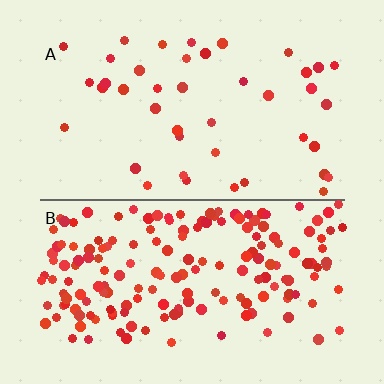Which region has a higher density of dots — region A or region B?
B (the bottom).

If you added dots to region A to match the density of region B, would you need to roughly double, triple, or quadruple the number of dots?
Approximately quadruple.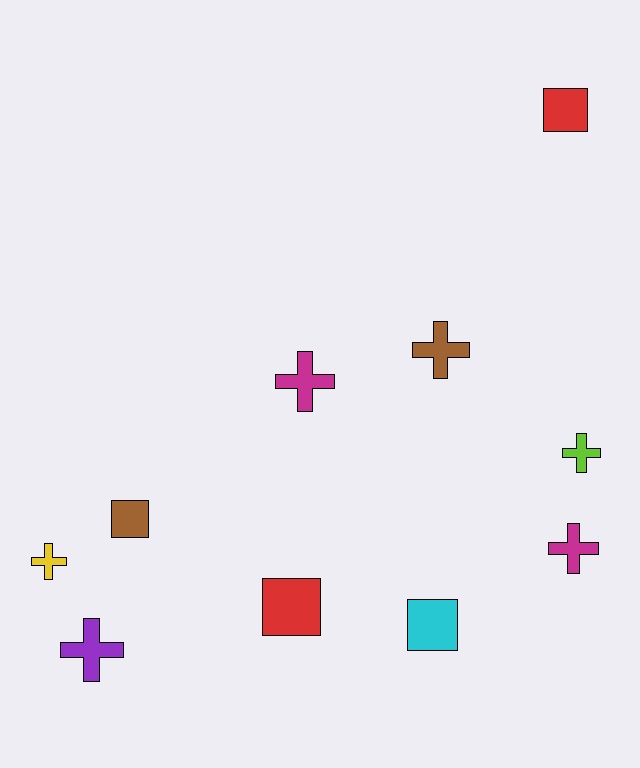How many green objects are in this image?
There are no green objects.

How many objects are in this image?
There are 10 objects.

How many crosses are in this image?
There are 6 crosses.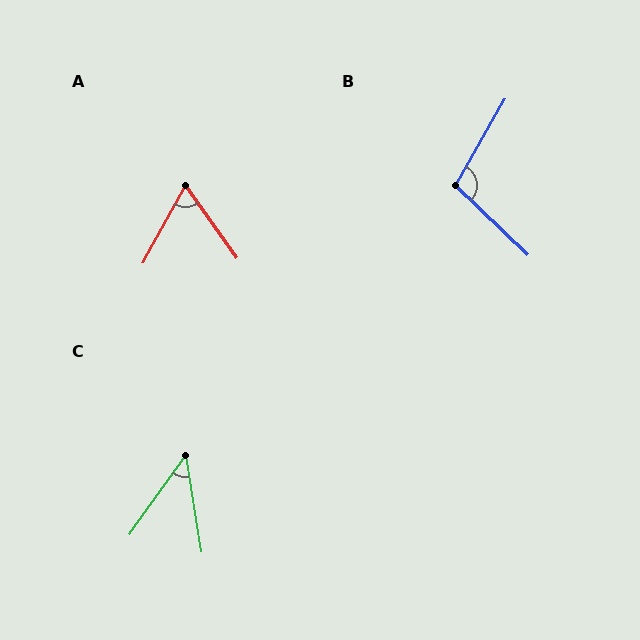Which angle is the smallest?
C, at approximately 44 degrees.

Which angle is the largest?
B, at approximately 104 degrees.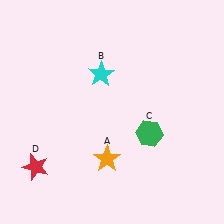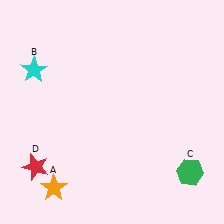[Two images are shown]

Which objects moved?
The objects that moved are: the orange star (A), the cyan star (B), the green hexagon (C).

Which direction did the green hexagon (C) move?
The green hexagon (C) moved right.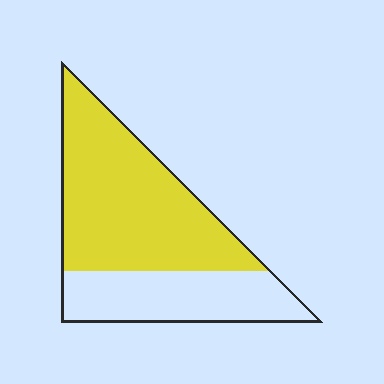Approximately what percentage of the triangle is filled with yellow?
Approximately 65%.